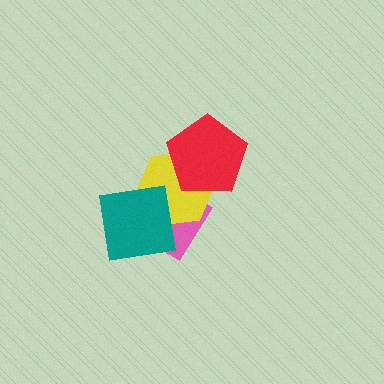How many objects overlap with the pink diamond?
3 objects overlap with the pink diamond.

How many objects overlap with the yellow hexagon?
3 objects overlap with the yellow hexagon.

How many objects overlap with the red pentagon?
2 objects overlap with the red pentagon.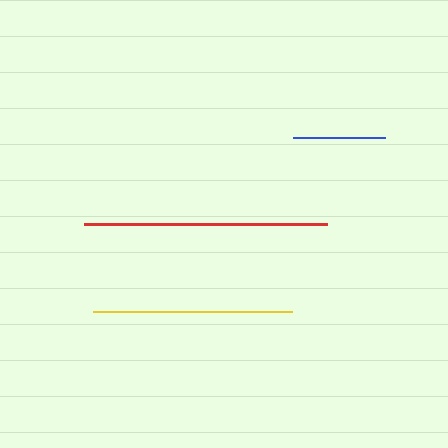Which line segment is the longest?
The red line is the longest at approximately 243 pixels.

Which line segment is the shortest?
The blue line is the shortest at approximately 92 pixels.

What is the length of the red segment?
The red segment is approximately 243 pixels long.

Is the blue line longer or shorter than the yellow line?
The yellow line is longer than the blue line.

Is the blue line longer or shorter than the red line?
The red line is longer than the blue line.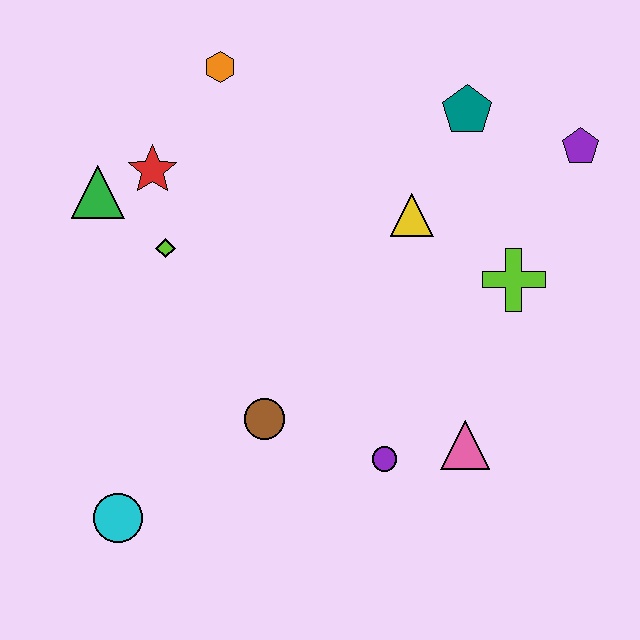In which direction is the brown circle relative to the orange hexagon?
The brown circle is below the orange hexagon.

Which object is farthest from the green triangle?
The purple pentagon is farthest from the green triangle.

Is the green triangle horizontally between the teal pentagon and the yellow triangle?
No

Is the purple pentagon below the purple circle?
No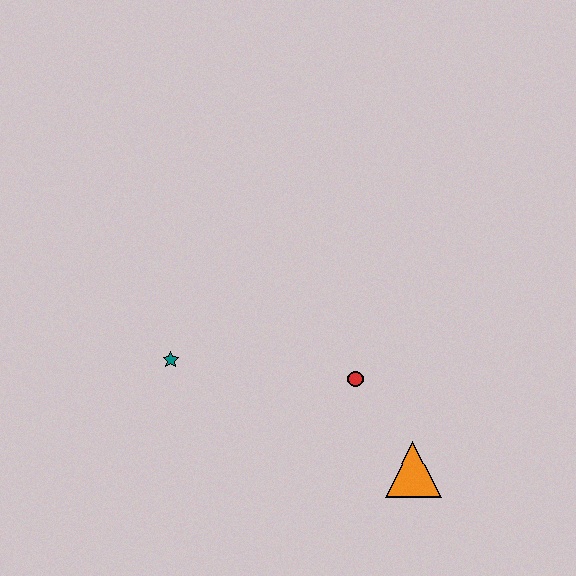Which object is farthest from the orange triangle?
The teal star is farthest from the orange triangle.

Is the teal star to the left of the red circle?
Yes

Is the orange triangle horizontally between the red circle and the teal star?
No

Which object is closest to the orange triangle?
The red circle is closest to the orange triangle.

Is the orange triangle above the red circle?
No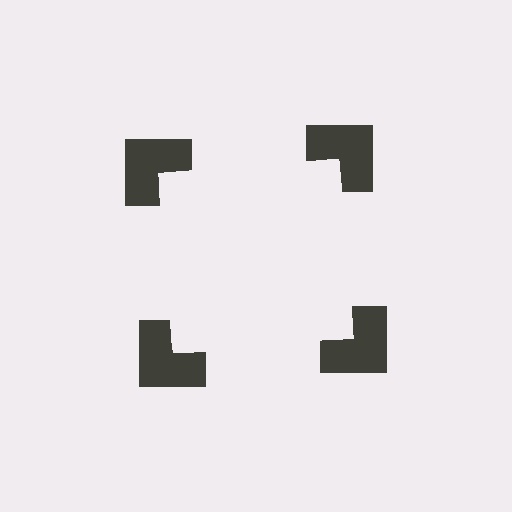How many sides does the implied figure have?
4 sides.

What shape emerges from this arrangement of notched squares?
An illusory square — its edges are inferred from the aligned wedge cuts in the notched squares, not physically drawn.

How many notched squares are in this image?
There are 4 — one at each vertex of the illusory square.